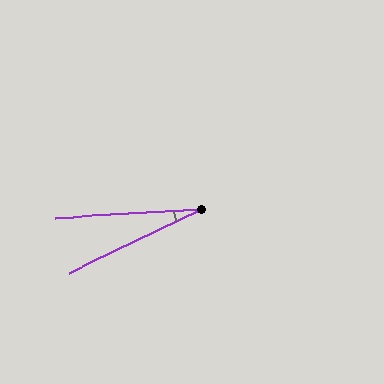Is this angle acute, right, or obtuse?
It is acute.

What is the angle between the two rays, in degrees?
Approximately 22 degrees.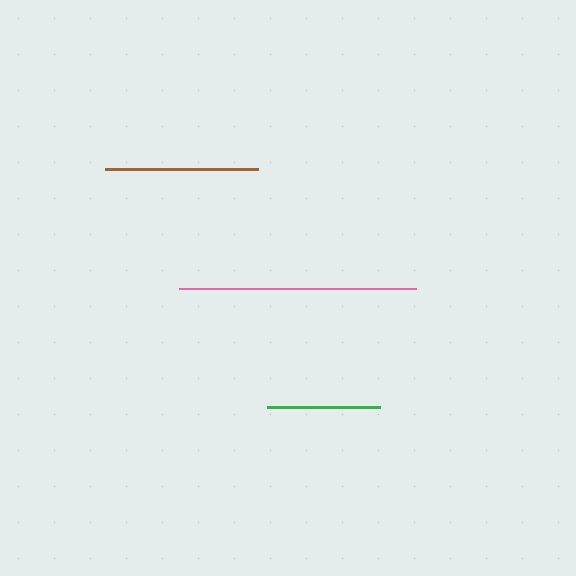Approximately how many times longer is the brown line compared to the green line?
The brown line is approximately 1.4 times the length of the green line.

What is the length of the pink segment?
The pink segment is approximately 238 pixels long.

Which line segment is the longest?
The pink line is the longest at approximately 238 pixels.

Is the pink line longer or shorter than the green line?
The pink line is longer than the green line.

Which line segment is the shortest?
The green line is the shortest at approximately 113 pixels.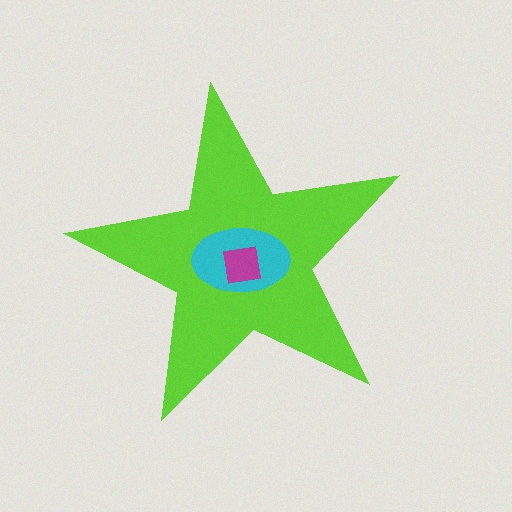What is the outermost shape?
The lime star.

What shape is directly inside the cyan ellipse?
The magenta square.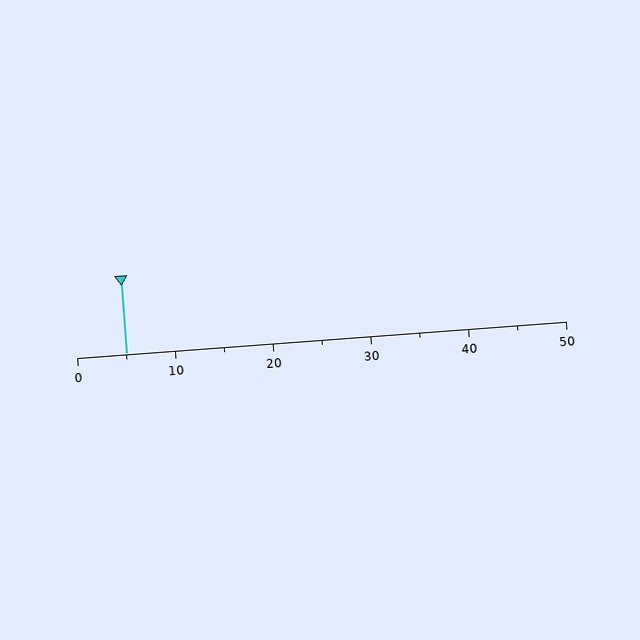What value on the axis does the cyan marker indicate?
The marker indicates approximately 5.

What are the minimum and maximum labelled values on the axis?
The axis runs from 0 to 50.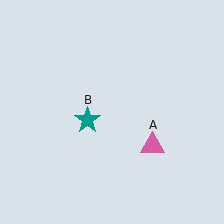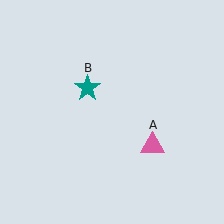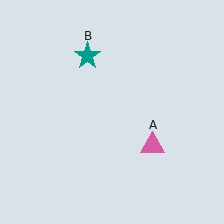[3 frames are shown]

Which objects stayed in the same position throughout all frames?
Pink triangle (object A) remained stationary.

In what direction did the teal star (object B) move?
The teal star (object B) moved up.